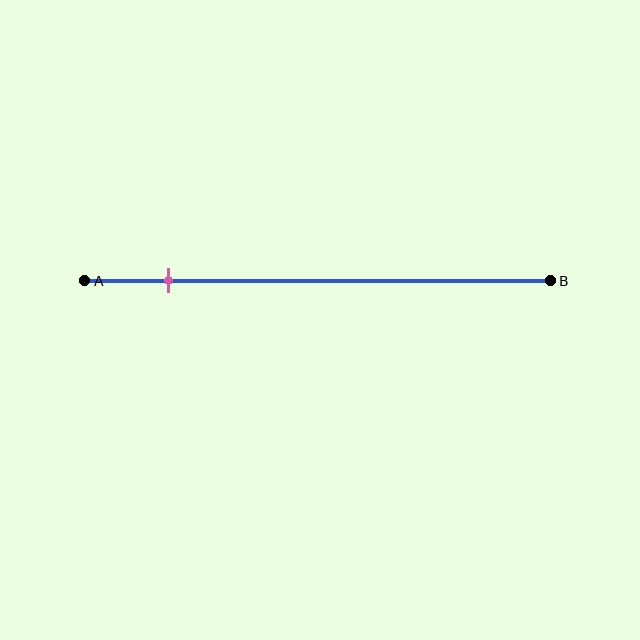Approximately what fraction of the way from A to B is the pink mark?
The pink mark is approximately 20% of the way from A to B.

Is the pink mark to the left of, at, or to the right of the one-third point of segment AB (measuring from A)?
The pink mark is to the left of the one-third point of segment AB.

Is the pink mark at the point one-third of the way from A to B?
No, the mark is at about 20% from A, not at the 33% one-third point.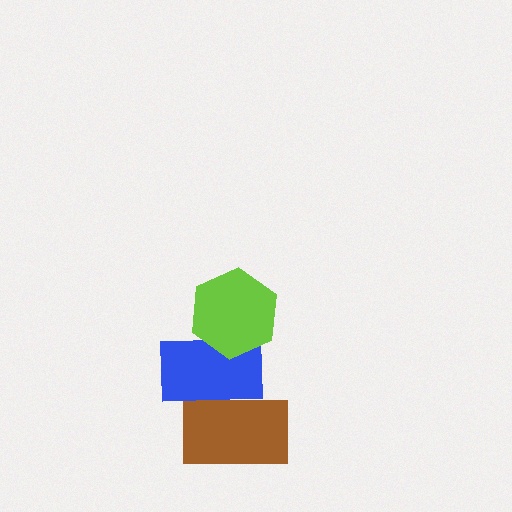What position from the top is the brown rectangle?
The brown rectangle is 3rd from the top.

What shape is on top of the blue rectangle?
The lime hexagon is on top of the blue rectangle.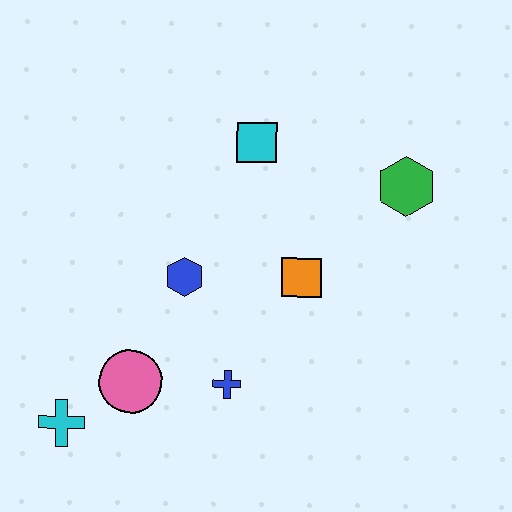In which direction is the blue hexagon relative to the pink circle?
The blue hexagon is above the pink circle.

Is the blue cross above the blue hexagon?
No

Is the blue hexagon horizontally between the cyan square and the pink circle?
Yes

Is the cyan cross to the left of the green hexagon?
Yes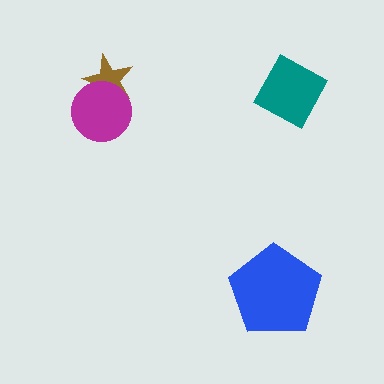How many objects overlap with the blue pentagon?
0 objects overlap with the blue pentagon.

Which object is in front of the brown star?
The magenta circle is in front of the brown star.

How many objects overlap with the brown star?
1 object overlaps with the brown star.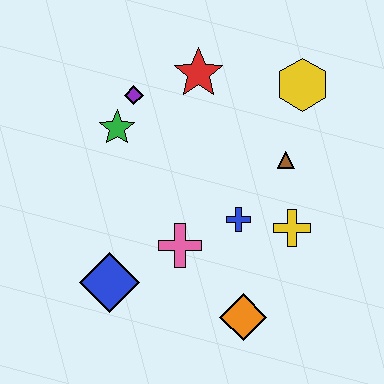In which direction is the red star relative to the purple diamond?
The red star is to the right of the purple diamond.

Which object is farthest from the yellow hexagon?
The blue diamond is farthest from the yellow hexagon.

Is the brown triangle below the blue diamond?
No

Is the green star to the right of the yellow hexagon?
No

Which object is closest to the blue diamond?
The pink cross is closest to the blue diamond.